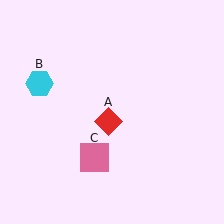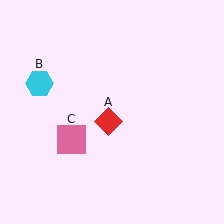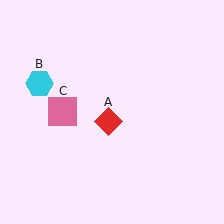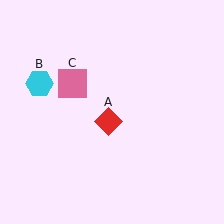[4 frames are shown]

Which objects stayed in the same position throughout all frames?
Red diamond (object A) and cyan hexagon (object B) remained stationary.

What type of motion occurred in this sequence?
The pink square (object C) rotated clockwise around the center of the scene.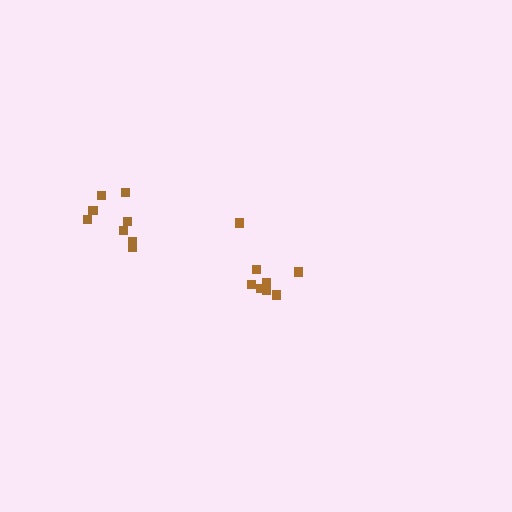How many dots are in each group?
Group 1: 8 dots, Group 2: 8 dots (16 total).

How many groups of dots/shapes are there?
There are 2 groups.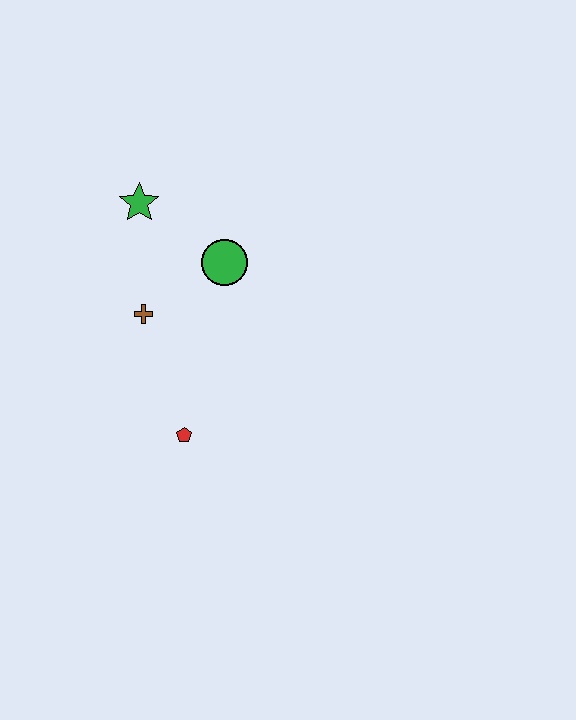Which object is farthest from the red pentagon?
The green star is farthest from the red pentagon.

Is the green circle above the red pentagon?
Yes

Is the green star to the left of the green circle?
Yes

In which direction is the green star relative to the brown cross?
The green star is above the brown cross.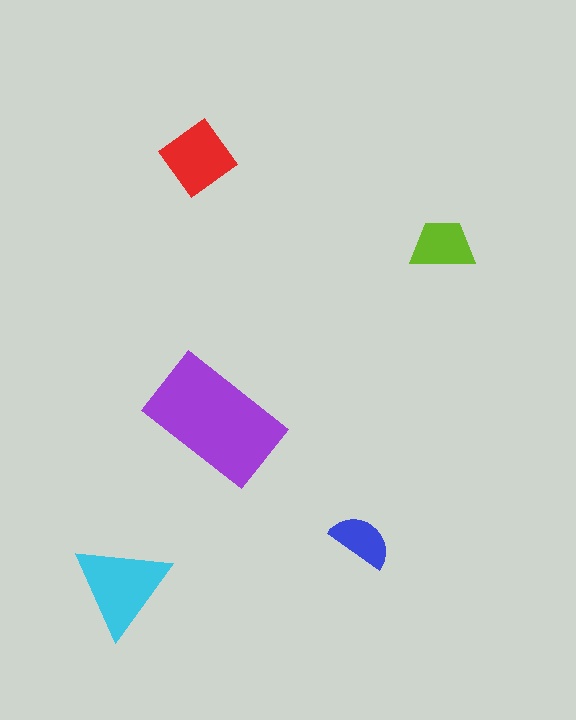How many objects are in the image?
There are 5 objects in the image.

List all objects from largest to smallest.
The purple rectangle, the cyan triangle, the red diamond, the lime trapezoid, the blue semicircle.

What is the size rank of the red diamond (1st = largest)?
3rd.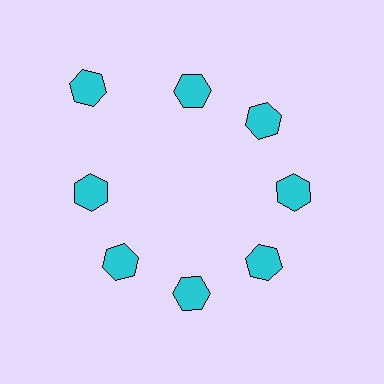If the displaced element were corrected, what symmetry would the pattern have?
It would have 8-fold rotational symmetry — the pattern would map onto itself every 45 degrees.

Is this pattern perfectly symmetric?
No. The 8 cyan hexagons are arranged in a ring, but one element near the 10 o'clock position is pushed outward from the center, breaking the 8-fold rotational symmetry.